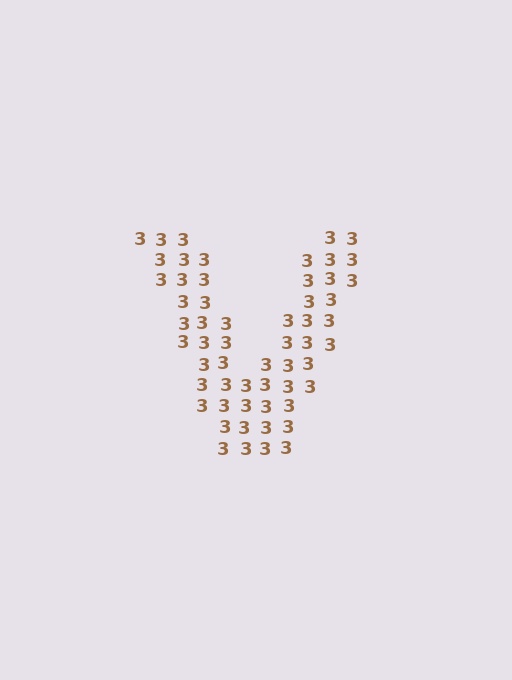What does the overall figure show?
The overall figure shows the letter V.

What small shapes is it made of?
It is made of small digit 3's.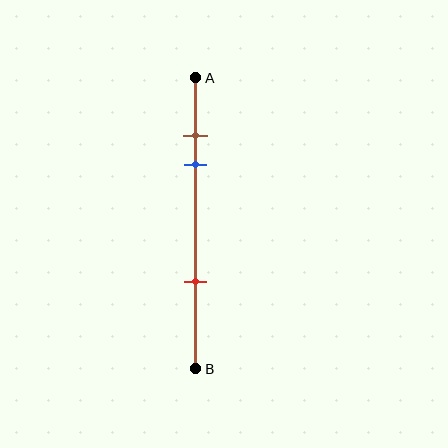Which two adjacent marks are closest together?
The brown and blue marks are the closest adjacent pair.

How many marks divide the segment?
There are 3 marks dividing the segment.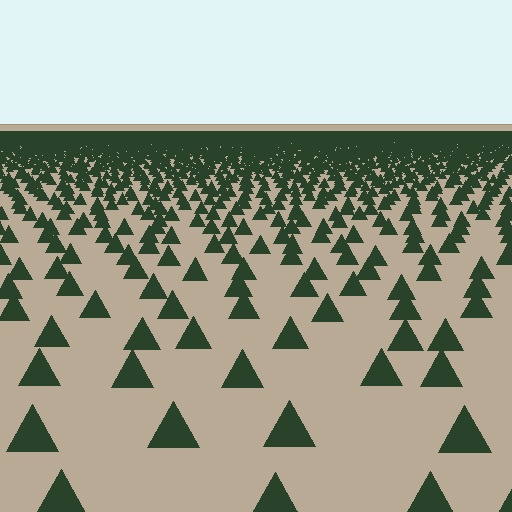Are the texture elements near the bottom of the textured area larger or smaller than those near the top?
Larger. Near the bottom, elements are closer to the viewer and appear at a bigger on-screen size.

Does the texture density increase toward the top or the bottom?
Density increases toward the top.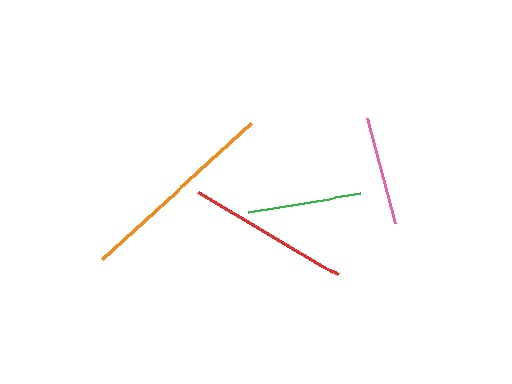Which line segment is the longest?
The orange line is the longest at approximately 201 pixels.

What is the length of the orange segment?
The orange segment is approximately 201 pixels long.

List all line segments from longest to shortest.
From longest to shortest: orange, red, green, pink.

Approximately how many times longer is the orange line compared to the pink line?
The orange line is approximately 1.8 times the length of the pink line.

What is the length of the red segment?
The red segment is approximately 162 pixels long.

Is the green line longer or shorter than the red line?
The red line is longer than the green line.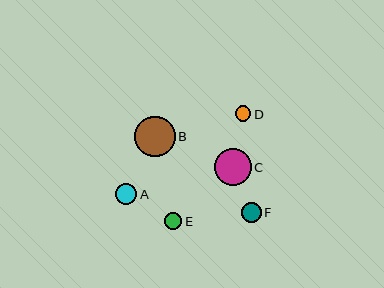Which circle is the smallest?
Circle D is the smallest with a size of approximately 16 pixels.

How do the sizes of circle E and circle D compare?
Circle E and circle D are approximately the same size.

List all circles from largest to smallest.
From largest to smallest: B, C, A, F, E, D.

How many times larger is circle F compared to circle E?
Circle F is approximately 1.2 times the size of circle E.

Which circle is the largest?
Circle B is the largest with a size of approximately 40 pixels.